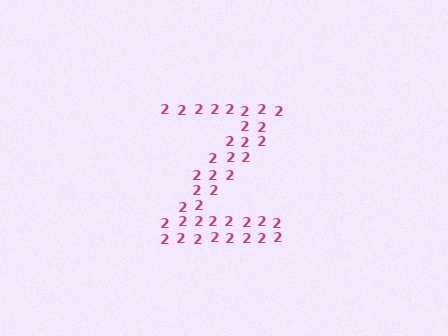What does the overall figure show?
The overall figure shows the letter Z.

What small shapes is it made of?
It is made of small digit 2's.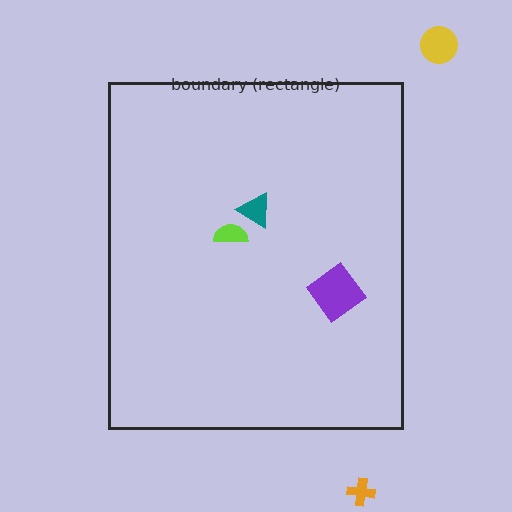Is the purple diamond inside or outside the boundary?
Inside.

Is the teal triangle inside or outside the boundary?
Inside.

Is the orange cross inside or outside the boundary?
Outside.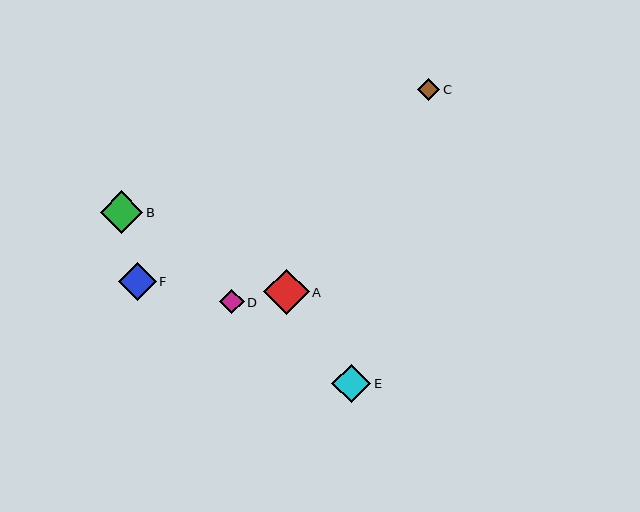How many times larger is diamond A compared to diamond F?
Diamond A is approximately 1.2 times the size of diamond F.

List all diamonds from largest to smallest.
From largest to smallest: A, B, E, F, D, C.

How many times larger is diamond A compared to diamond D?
Diamond A is approximately 1.8 times the size of diamond D.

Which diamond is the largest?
Diamond A is the largest with a size of approximately 46 pixels.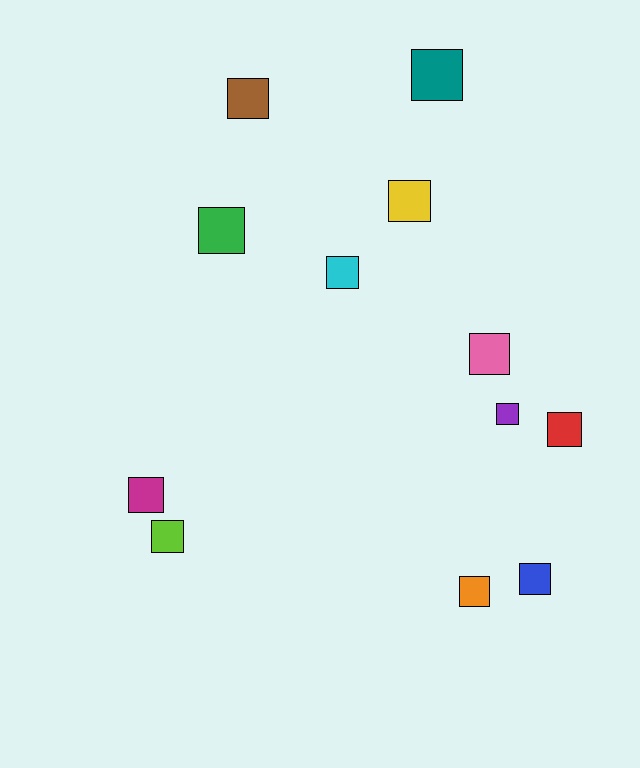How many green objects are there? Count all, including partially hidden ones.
There is 1 green object.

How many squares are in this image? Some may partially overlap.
There are 12 squares.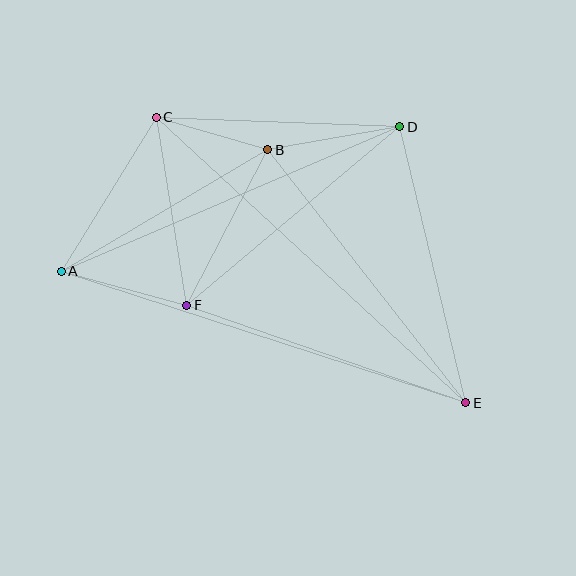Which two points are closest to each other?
Points B and C are closest to each other.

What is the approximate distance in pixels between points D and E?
The distance between D and E is approximately 284 pixels.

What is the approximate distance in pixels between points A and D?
The distance between A and D is approximately 368 pixels.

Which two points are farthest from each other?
Points A and E are farthest from each other.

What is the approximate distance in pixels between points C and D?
The distance between C and D is approximately 244 pixels.